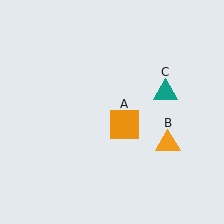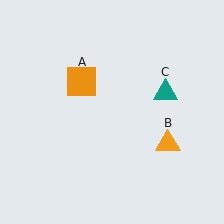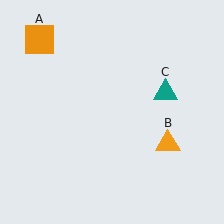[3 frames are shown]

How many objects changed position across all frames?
1 object changed position: orange square (object A).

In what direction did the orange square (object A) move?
The orange square (object A) moved up and to the left.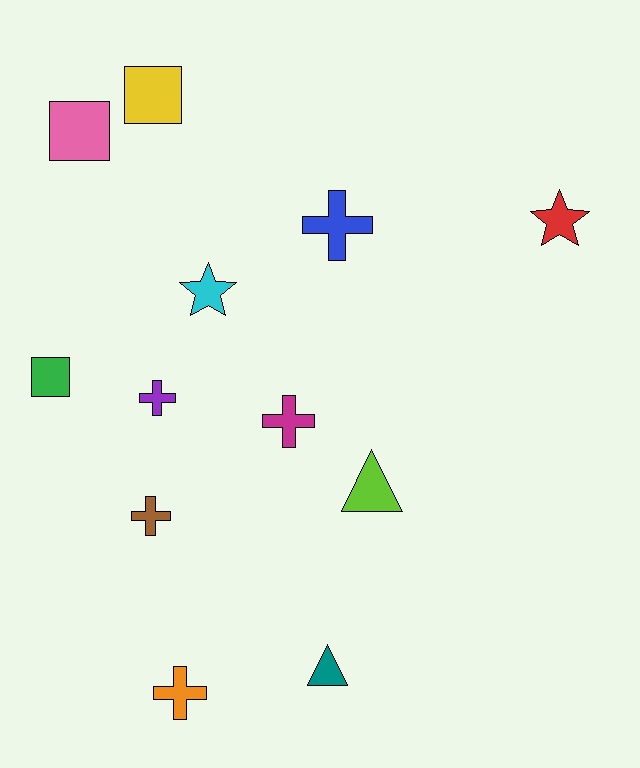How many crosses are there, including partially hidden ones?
There are 5 crosses.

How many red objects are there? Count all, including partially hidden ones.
There is 1 red object.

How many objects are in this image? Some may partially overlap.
There are 12 objects.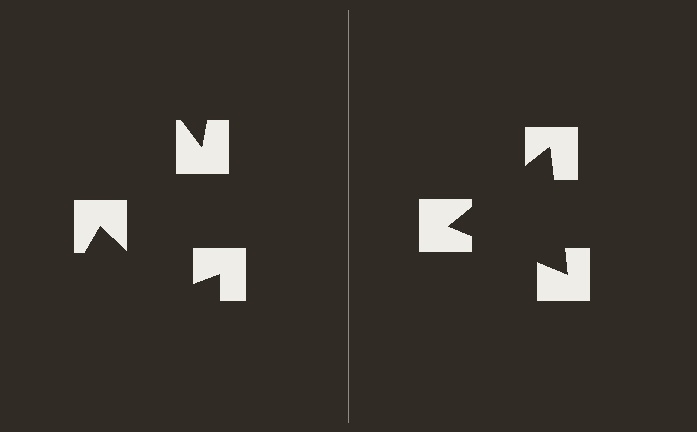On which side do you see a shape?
An illusory triangle appears on the right side. On the left side the wedge cuts are rotated, so no coherent shape forms.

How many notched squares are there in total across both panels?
6 — 3 on each side.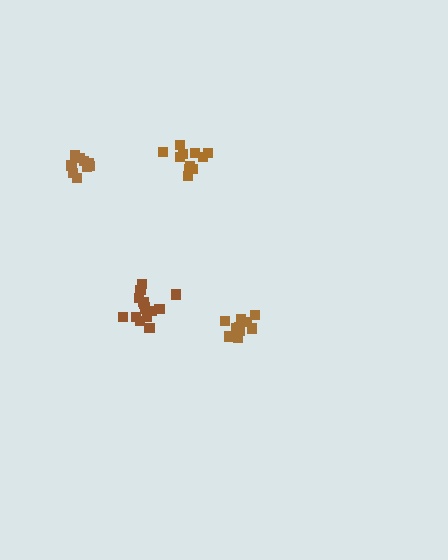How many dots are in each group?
Group 1: 10 dots, Group 2: 15 dots, Group 3: 11 dots, Group 4: 9 dots (45 total).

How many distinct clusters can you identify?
There are 4 distinct clusters.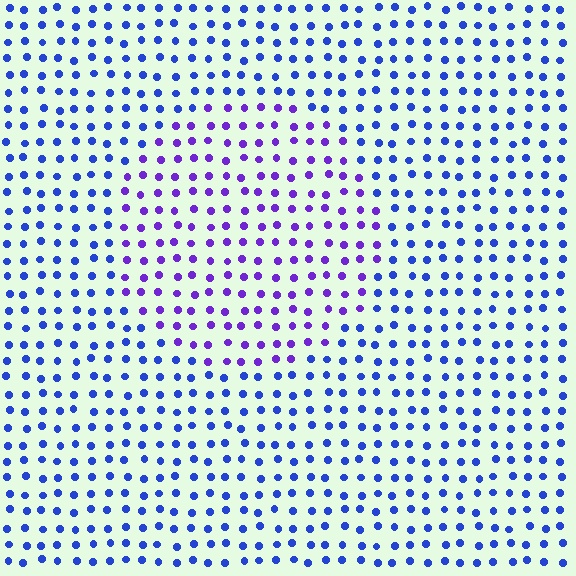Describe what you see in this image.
The image is filled with small blue elements in a uniform arrangement. A circle-shaped region is visible where the elements are tinted to a slightly different hue, forming a subtle color boundary.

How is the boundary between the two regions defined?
The boundary is defined purely by a slight shift in hue (about 37 degrees). Spacing, size, and orientation are identical on both sides.